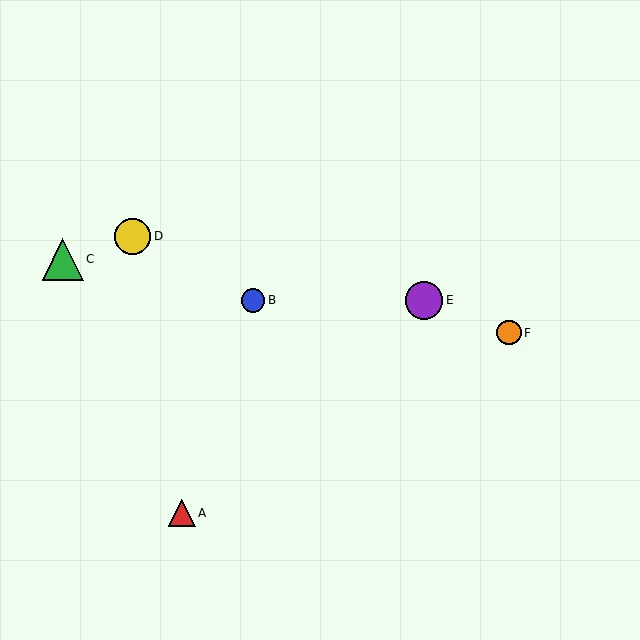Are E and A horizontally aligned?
No, E is at y≈300 and A is at y≈513.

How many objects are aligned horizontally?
2 objects (B, E) are aligned horizontally.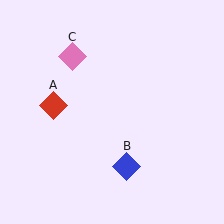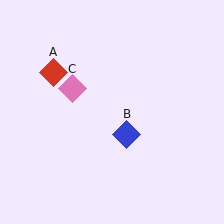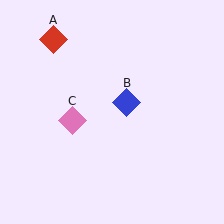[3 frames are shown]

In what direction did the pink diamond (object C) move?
The pink diamond (object C) moved down.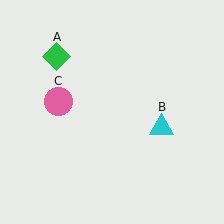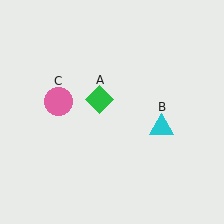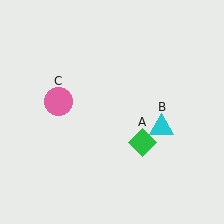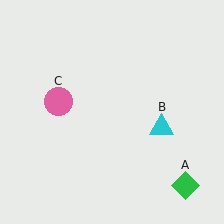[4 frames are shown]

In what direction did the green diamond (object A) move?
The green diamond (object A) moved down and to the right.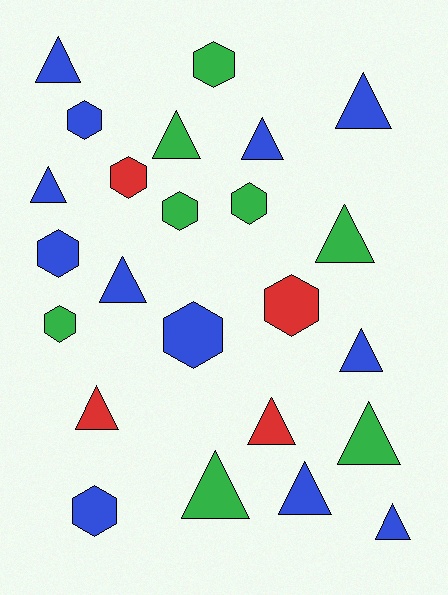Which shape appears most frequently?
Triangle, with 14 objects.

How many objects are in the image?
There are 24 objects.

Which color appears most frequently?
Blue, with 12 objects.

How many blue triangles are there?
There are 8 blue triangles.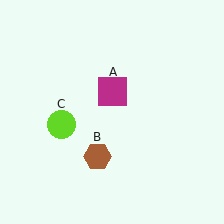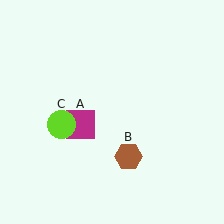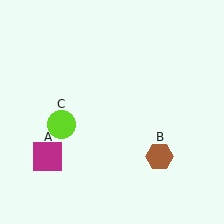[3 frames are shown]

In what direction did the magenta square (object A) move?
The magenta square (object A) moved down and to the left.